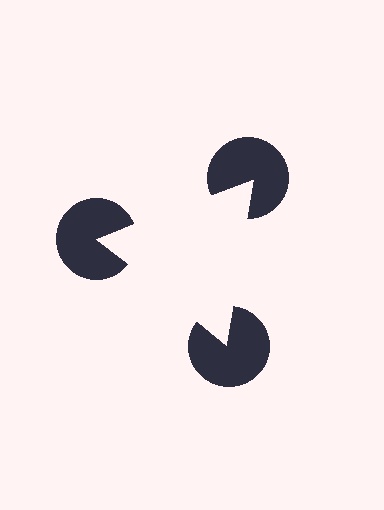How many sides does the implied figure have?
3 sides.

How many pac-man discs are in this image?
There are 3 — one at each vertex of the illusory triangle.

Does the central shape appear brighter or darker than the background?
It typically appears slightly brighter than the background, even though no actual brightness change is drawn.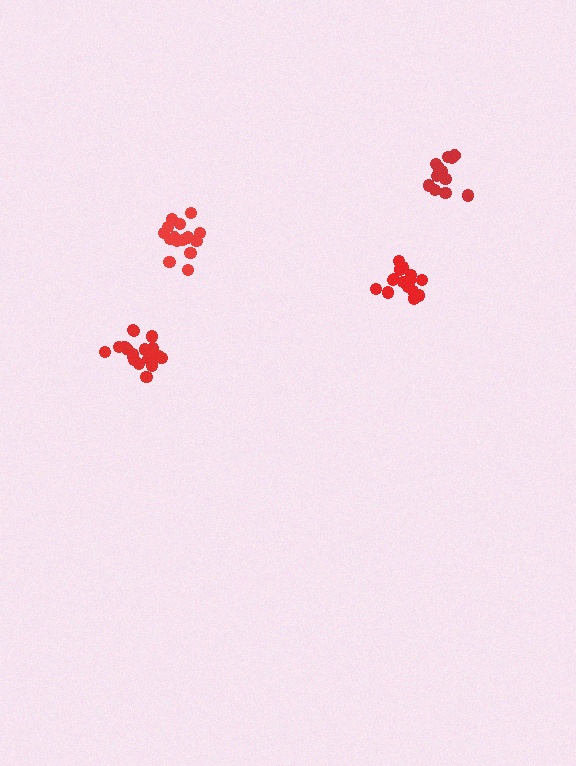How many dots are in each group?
Group 1: 15 dots, Group 2: 19 dots, Group 3: 17 dots, Group 4: 15 dots (66 total).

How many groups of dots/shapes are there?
There are 4 groups.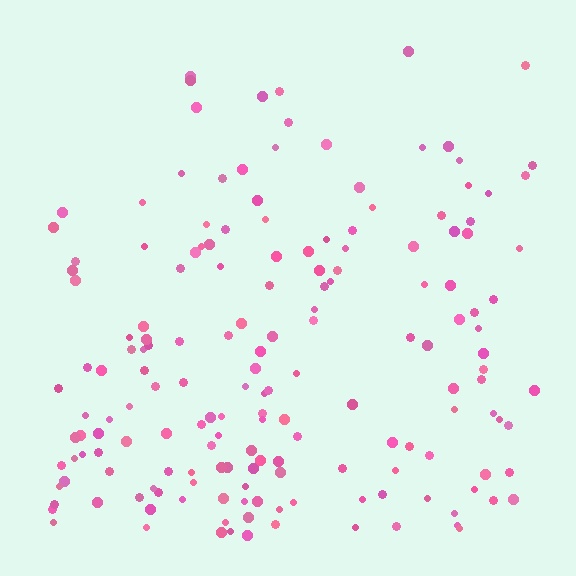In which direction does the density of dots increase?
From top to bottom, with the bottom side densest.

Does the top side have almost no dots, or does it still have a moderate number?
Still a moderate number, just noticeably fewer than the bottom.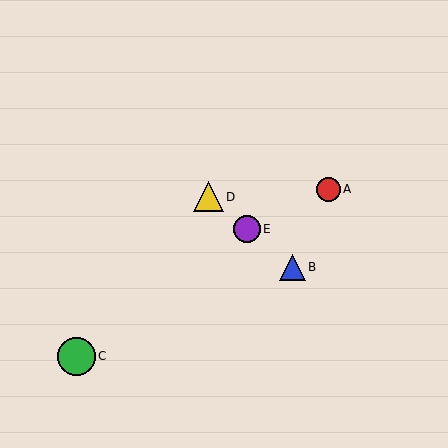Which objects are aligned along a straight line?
Objects B, D, E are aligned along a straight line.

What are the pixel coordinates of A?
Object A is at (328, 189).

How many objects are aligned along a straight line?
3 objects (B, D, E) are aligned along a straight line.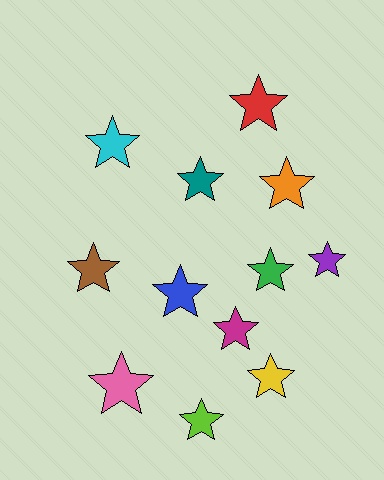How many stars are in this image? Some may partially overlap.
There are 12 stars.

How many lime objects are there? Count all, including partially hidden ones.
There is 1 lime object.